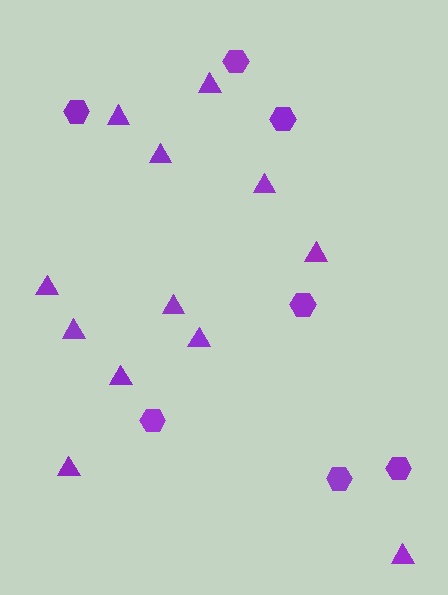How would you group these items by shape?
There are 2 groups: one group of triangles (12) and one group of hexagons (7).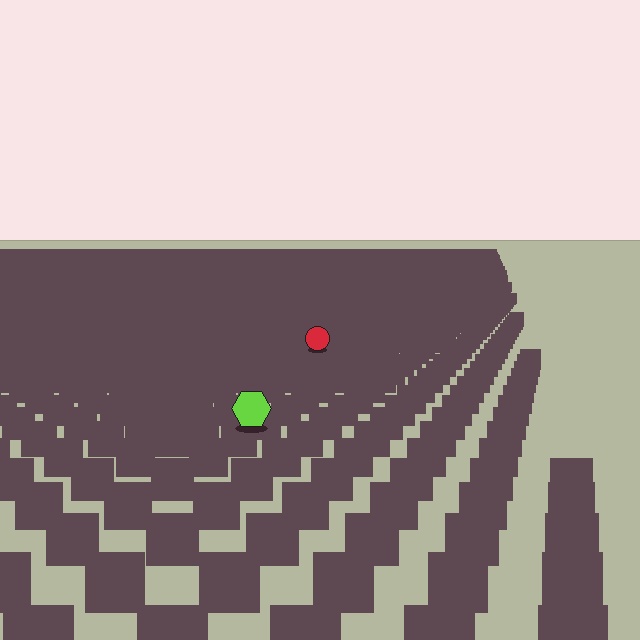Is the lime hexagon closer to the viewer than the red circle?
Yes. The lime hexagon is closer — you can tell from the texture gradient: the ground texture is coarser near it.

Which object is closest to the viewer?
The lime hexagon is closest. The texture marks near it are larger and more spread out.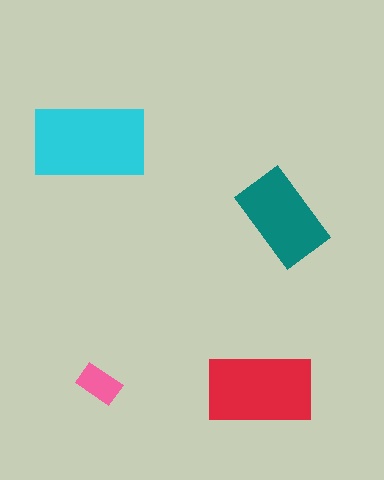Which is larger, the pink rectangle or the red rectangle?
The red one.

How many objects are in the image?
There are 4 objects in the image.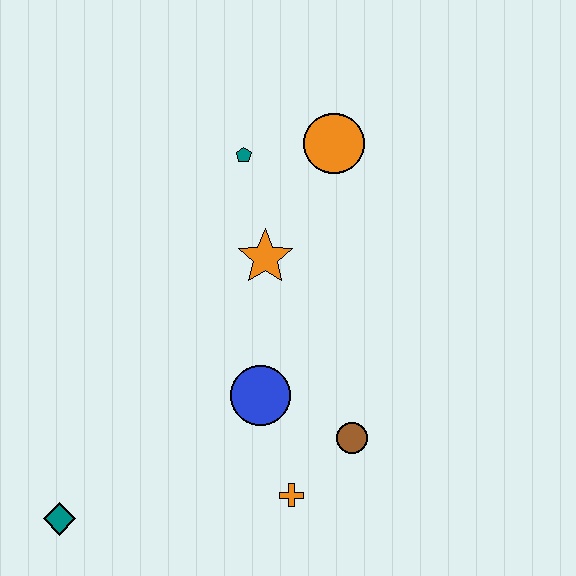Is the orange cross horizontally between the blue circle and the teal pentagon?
No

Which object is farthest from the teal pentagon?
The teal diamond is farthest from the teal pentagon.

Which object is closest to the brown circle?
The orange cross is closest to the brown circle.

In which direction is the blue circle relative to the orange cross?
The blue circle is above the orange cross.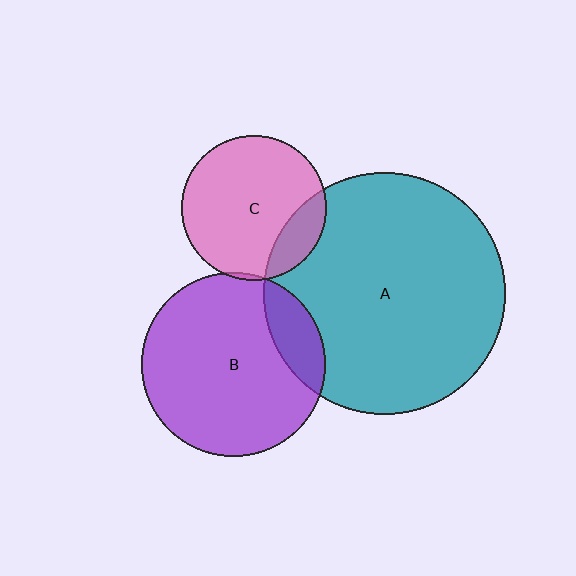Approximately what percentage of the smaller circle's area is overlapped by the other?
Approximately 15%.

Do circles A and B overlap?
Yes.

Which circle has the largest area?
Circle A (teal).